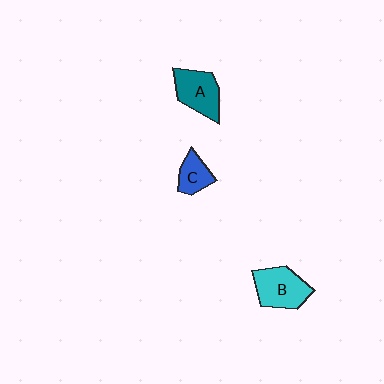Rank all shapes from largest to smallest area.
From largest to smallest: B (cyan), A (teal), C (blue).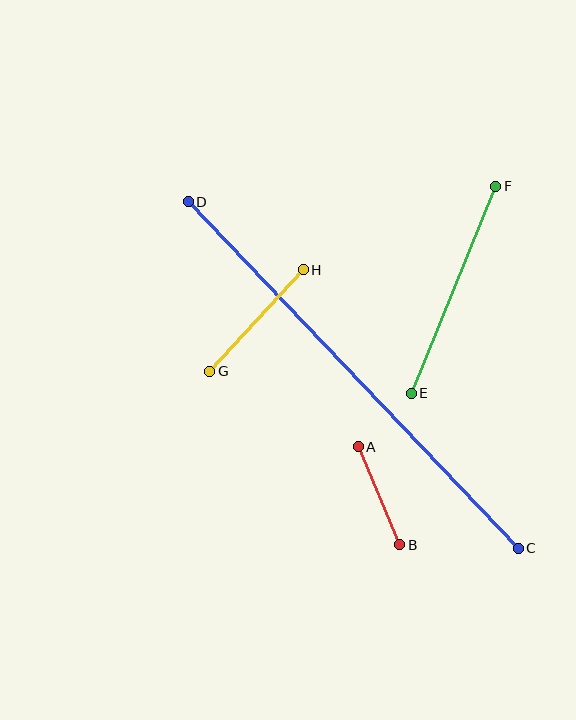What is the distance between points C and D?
The distance is approximately 478 pixels.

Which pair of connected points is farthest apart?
Points C and D are farthest apart.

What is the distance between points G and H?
The distance is approximately 138 pixels.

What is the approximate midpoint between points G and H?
The midpoint is at approximately (256, 320) pixels.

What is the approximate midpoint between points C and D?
The midpoint is at approximately (353, 375) pixels.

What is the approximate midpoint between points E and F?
The midpoint is at approximately (454, 290) pixels.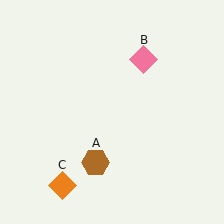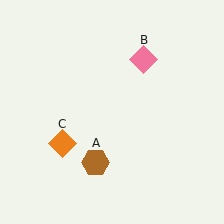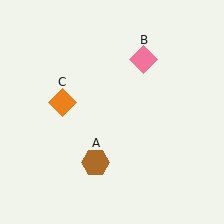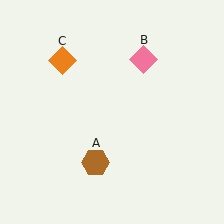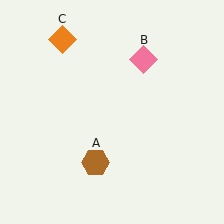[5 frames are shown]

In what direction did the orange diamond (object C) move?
The orange diamond (object C) moved up.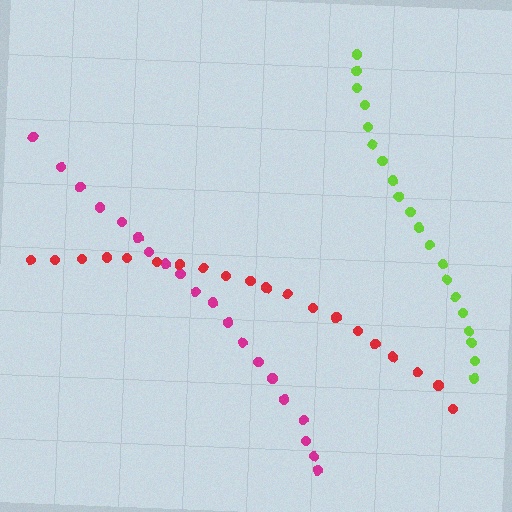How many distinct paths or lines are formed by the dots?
There are 3 distinct paths.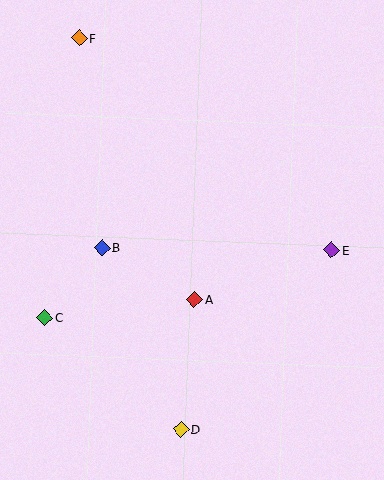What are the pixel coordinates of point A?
Point A is at (195, 300).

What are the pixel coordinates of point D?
Point D is at (181, 429).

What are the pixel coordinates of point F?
Point F is at (79, 38).